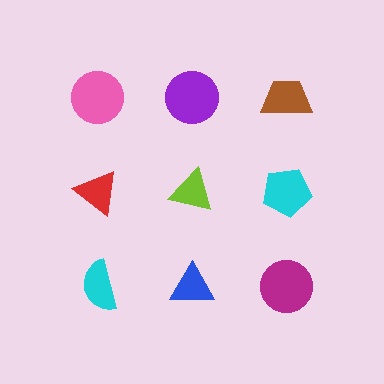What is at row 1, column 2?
A purple circle.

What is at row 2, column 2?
A lime triangle.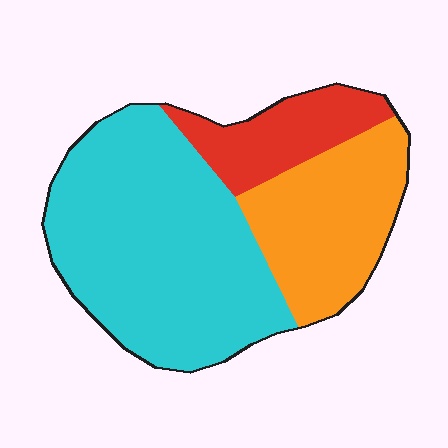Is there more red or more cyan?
Cyan.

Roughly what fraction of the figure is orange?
Orange takes up between a quarter and a half of the figure.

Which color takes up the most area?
Cyan, at roughly 55%.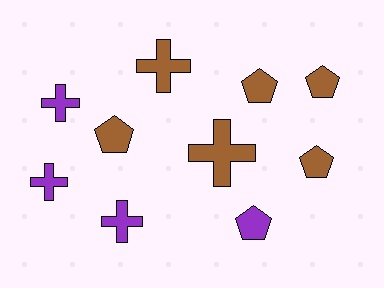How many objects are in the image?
There are 10 objects.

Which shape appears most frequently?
Cross, with 5 objects.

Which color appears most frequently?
Brown, with 6 objects.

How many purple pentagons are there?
There is 1 purple pentagon.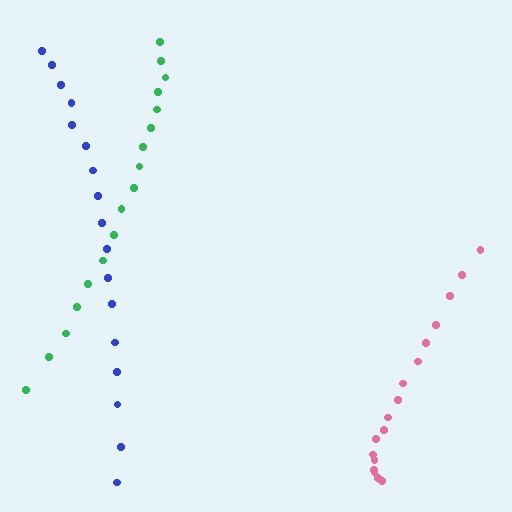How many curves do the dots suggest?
There are 3 distinct paths.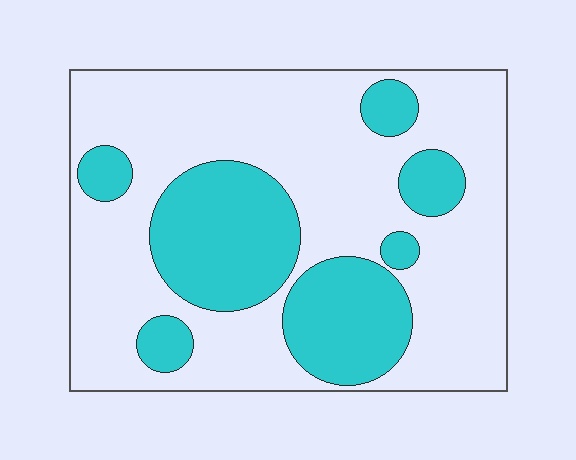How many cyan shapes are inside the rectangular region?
7.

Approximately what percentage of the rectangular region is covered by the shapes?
Approximately 30%.